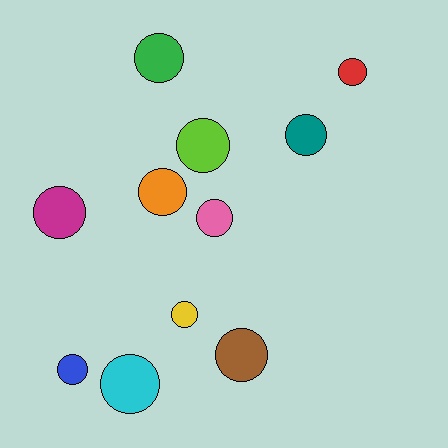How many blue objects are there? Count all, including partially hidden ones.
There is 1 blue object.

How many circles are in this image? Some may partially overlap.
There are 11 circles.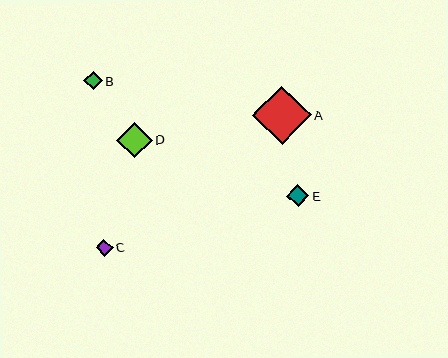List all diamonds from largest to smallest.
From largest to smallest: A, D, E, B, C.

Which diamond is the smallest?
Diamond C is the smallest with a size of approximately 16 pixels.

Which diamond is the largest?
Diamond A is the largest with a size of approximately 58 pixels.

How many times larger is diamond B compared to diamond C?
Diamond B is approximately 1.1 times the size of diamond C.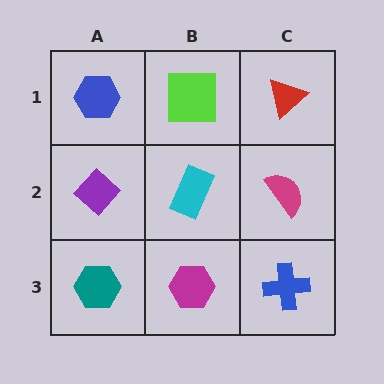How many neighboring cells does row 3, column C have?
2.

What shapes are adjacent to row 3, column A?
A purple diamond (row 2, column A), a magenta hexagon (row 3, column B).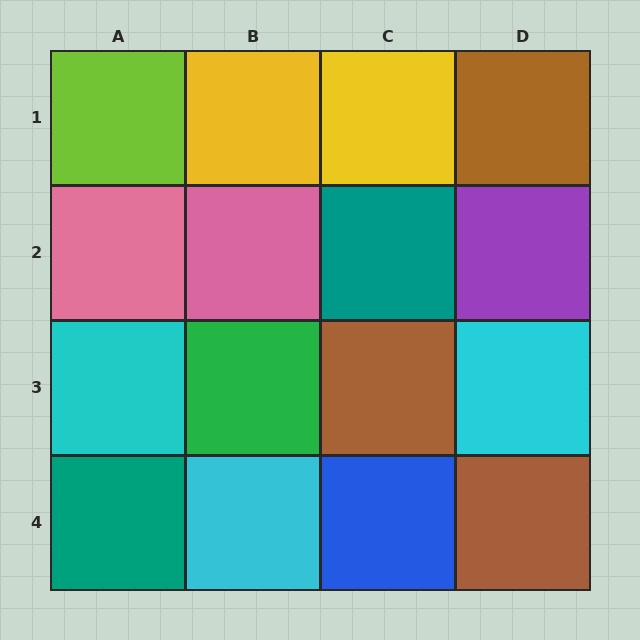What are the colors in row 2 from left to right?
Pink, pink, teal, purple.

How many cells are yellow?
2 cells are yellow.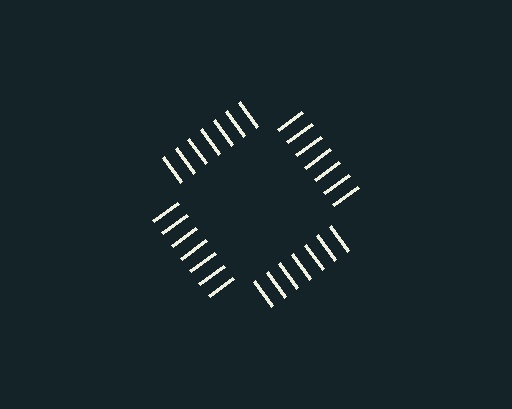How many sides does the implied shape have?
4 sides — the line-ends trace a square.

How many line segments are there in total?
28 — 7 along each of the 4 edges.